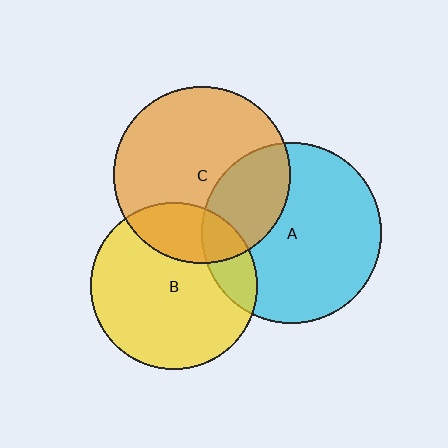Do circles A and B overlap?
Yes.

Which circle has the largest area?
Circle A (cyan).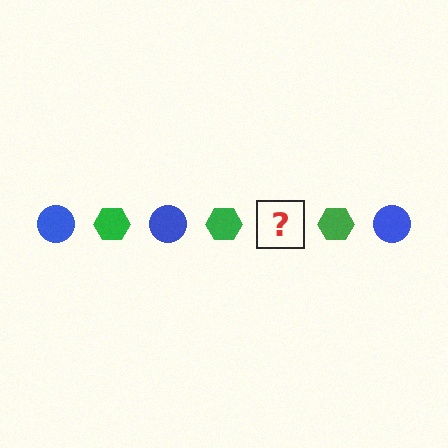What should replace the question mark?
The question mark should be replaced with a blue circle.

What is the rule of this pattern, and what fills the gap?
The rule is that the pattern alternates between blue circle and green hexagon. The gap should be filled with a blue circle.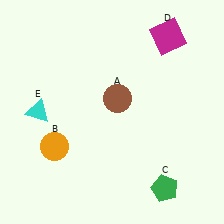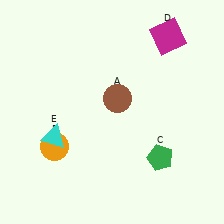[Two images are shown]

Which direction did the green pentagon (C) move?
The green pentagon (C) moved up.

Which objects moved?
The objects that moved are: the green pentagon (C), the cyan triangle (E).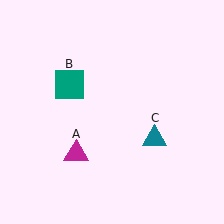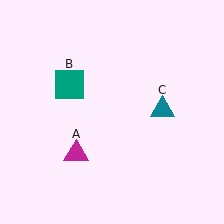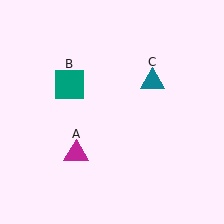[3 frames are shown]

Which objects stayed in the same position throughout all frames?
Magenta triangle (object A) and teal square (object B) remained stationary.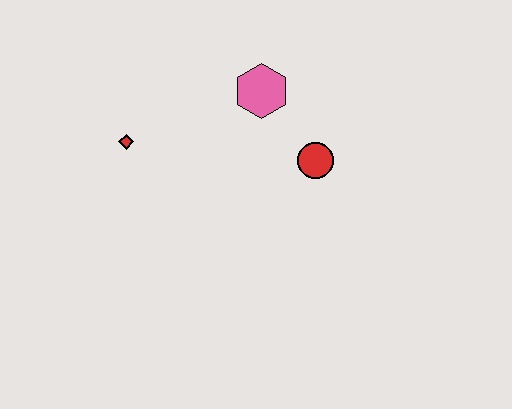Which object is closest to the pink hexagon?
The red circle is closest to the pink hexagon.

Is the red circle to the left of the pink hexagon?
No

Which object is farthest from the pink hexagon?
The red diamond is farthest from the pink hexagon.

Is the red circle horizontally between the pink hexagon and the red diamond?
No